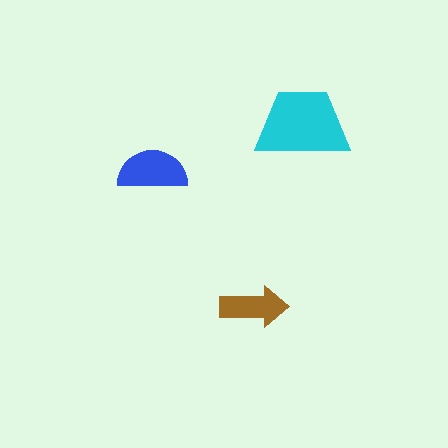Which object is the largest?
The cyan trapezoid.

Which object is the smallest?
The brown arrow.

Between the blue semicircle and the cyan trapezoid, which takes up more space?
The cyan trapezoid.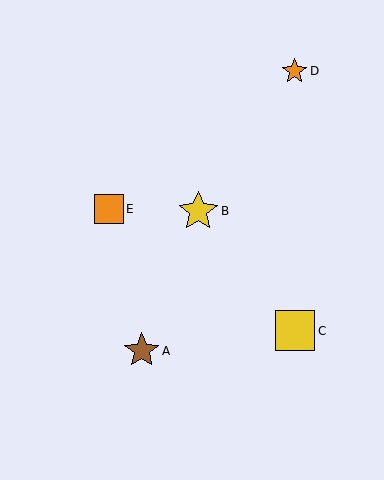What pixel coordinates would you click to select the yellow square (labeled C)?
Click at (295, 331) to select the yellow square C.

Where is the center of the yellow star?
The center of the yellow star is at (198, 211).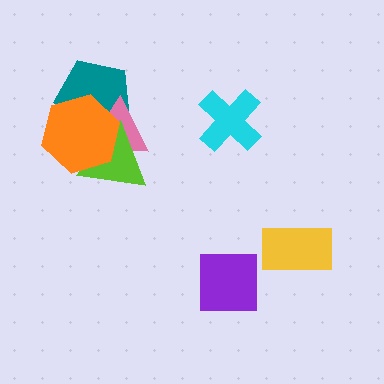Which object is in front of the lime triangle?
The orange hexagon is in front of the lime triangle.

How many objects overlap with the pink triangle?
3 objects overlap with the pink triangle.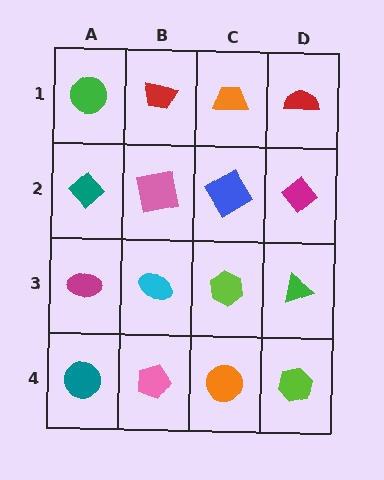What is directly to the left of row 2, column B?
A teal diamond.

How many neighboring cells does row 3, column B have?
4.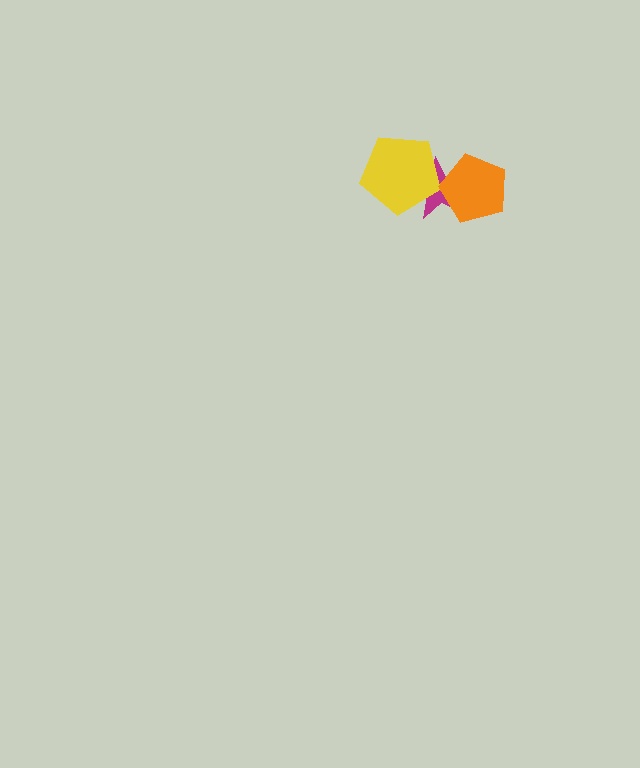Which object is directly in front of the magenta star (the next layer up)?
The yellow pentagon is directly in front of the magenta star.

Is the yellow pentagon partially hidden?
No, no other shape covers it.